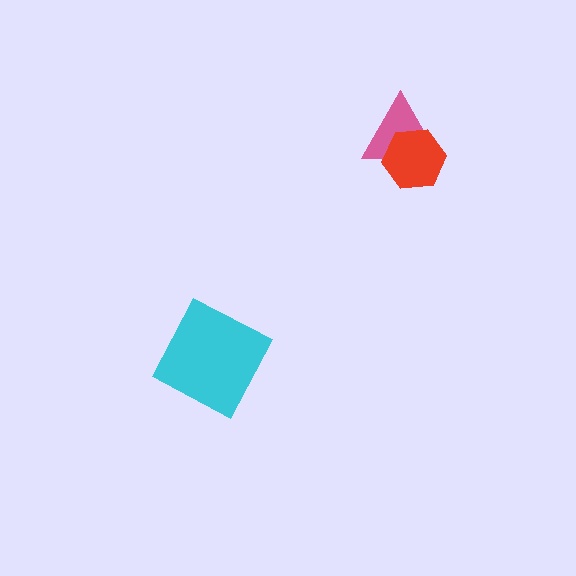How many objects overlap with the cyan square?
0 objects overlap with the cyan square.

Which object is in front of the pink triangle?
The red hexagon is in front of the pink triangle.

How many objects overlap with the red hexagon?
1 object overlaps with the red hexagon.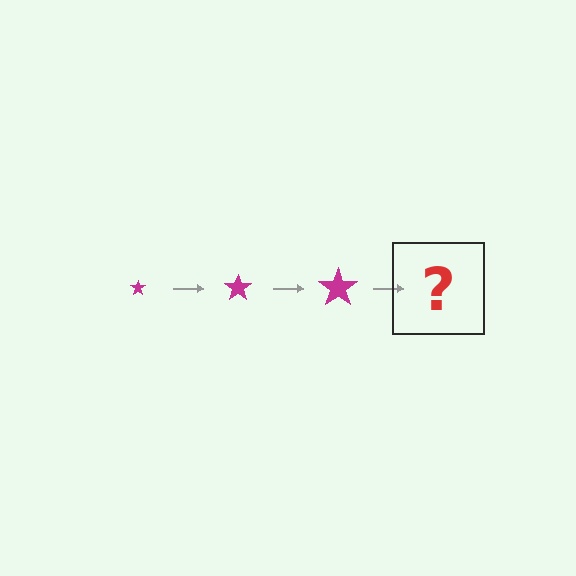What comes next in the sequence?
The next element should be a magenta star, larger than the previous one.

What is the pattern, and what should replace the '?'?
The pattern is that the star gets progressively larger each step. The '?' should be a magenta star, larger than the previous one.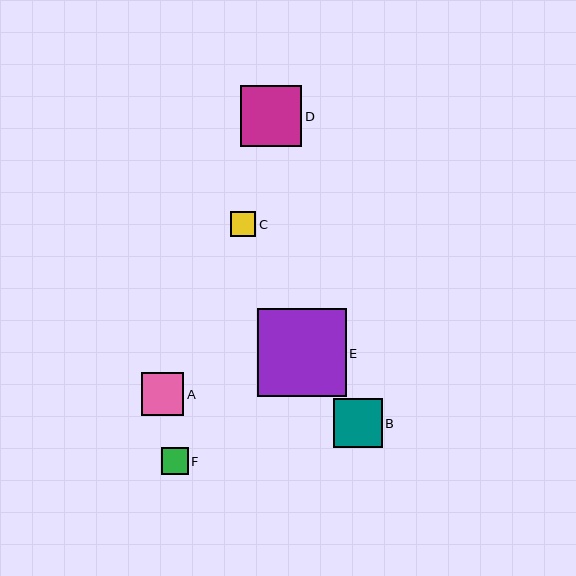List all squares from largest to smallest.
From largest to smallest: E, D, B, A, F, C.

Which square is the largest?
Square E is the largest with a size of approximately 88 pixels.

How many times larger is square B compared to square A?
Square B is approximately 1.2 times the size of square A.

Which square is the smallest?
Square C is the smallest with a size of approximately 25 pixels.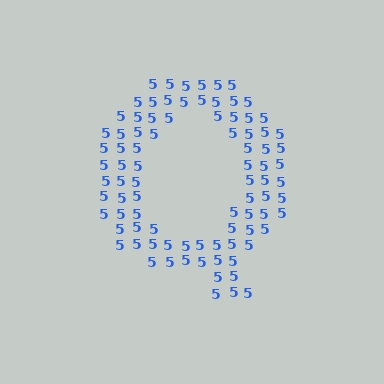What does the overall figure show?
The overall figure shows the letter Q.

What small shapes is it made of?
It is made of small digit 5's.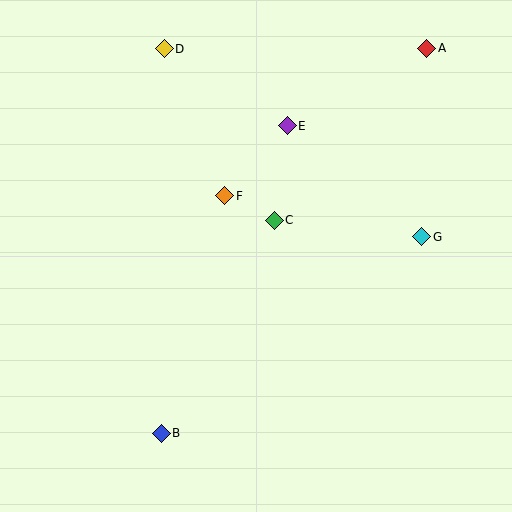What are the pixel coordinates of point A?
Point A is at (427, 48).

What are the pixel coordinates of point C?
Point C is at (274, 220).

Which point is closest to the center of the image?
Point C at (274, 220) is closest to the center.